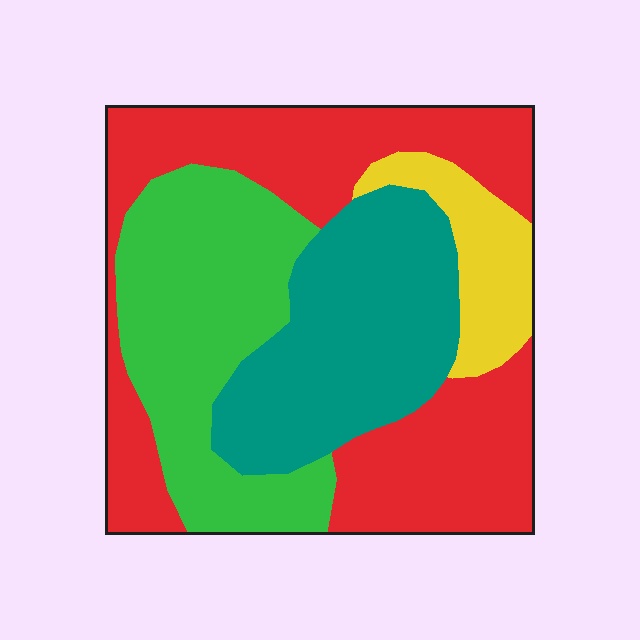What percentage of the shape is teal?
Teal covers about 25% of the shape.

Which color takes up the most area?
Red, at roughly 40%.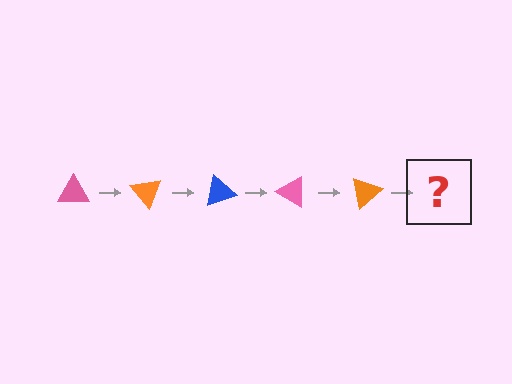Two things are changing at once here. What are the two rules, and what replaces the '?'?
The two rules are that it rotates 50 degrees each step and the color cycles through pink, orange, and blue. The '?' should be a blue triangle, rotated 250 degrees from the start.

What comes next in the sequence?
The next element should be a blue triangle, rotated 250 degrees from the start.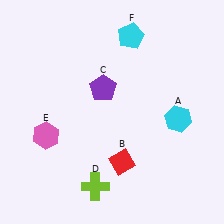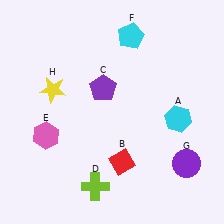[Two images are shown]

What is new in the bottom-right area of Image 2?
A purple circle (G) was added in the bottom-right area of Image 2.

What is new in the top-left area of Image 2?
A yellow star (H) was added in the top-left area of Image 2.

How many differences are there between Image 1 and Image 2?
There are 2 differences between the two images.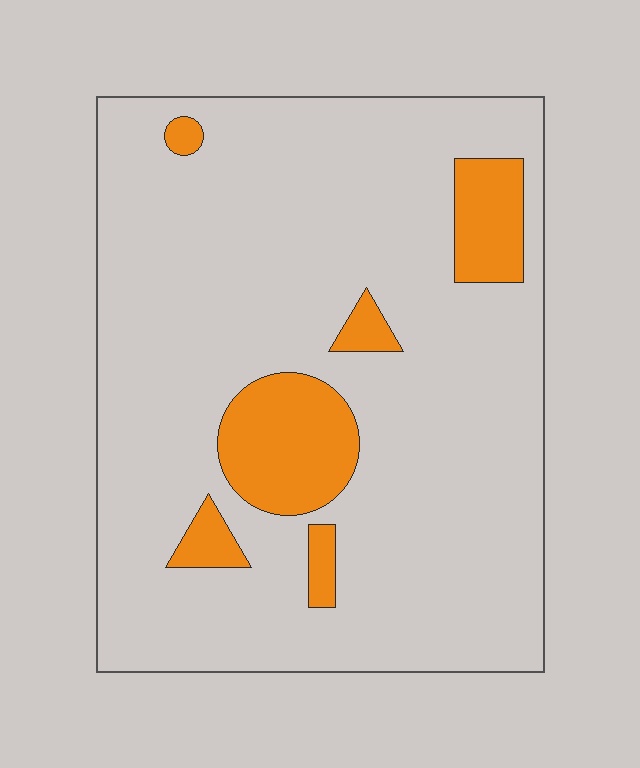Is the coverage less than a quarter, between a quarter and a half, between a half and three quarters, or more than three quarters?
Less than a quarter.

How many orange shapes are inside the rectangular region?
6.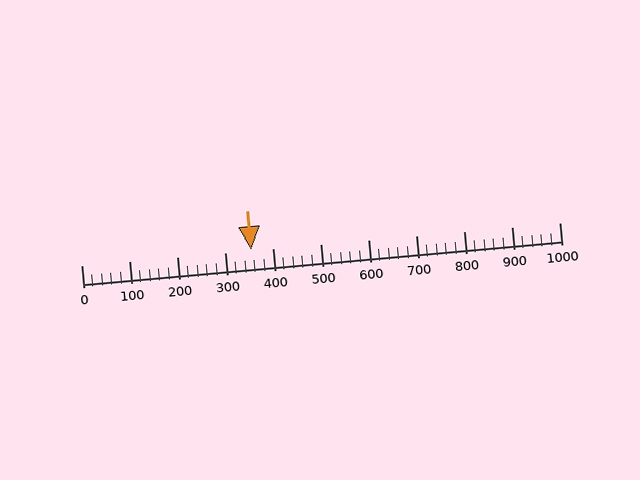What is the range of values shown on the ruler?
The ruler shows values from 0 to 1000.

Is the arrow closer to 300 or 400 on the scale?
The arrow is closer to 400.